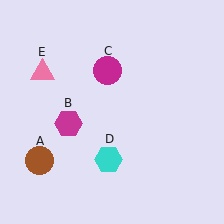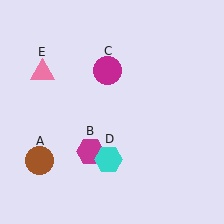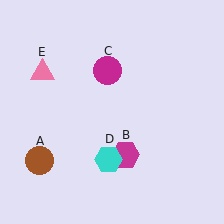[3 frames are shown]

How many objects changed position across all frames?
1 object changed position: magenta hexagon (object B).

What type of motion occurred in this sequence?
The magenta hexagon (object B) rotated counterclockwise around the center of the scene.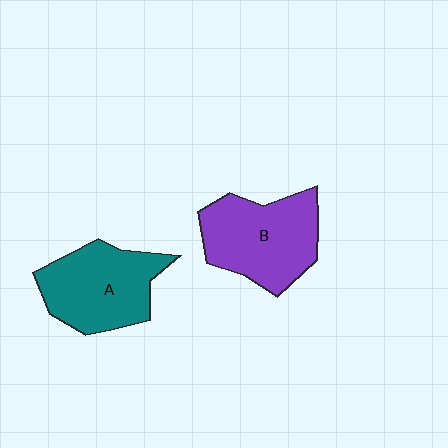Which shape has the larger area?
Shape B (purple).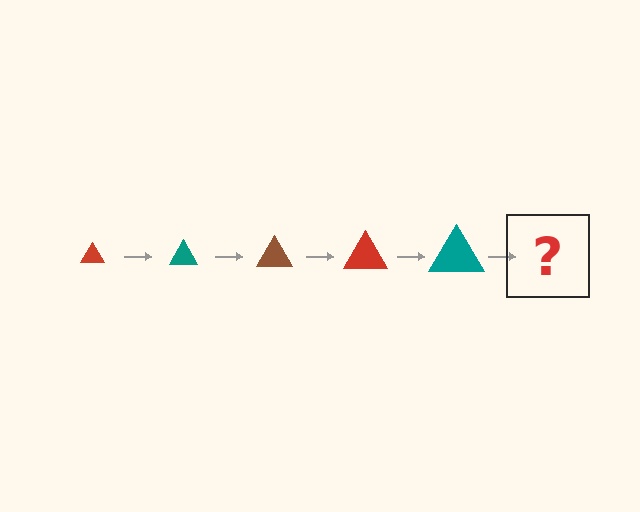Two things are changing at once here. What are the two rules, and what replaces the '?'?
The two rules are that the triangle grows larger each step and the color cycles through red, teal, and brown. The '?' should be a brown triangle, larger than the previous one.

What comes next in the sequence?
The next element should be a brown triangle, larger than the previous one.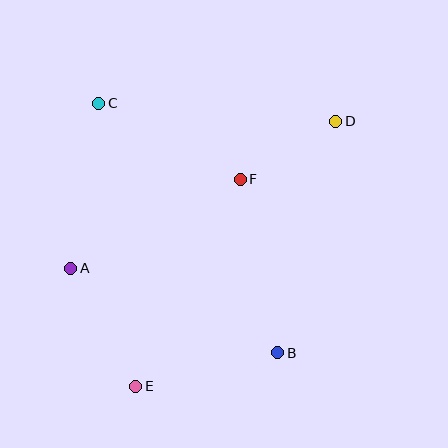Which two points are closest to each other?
Points D and F are closest to each other.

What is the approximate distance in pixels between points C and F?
The distance between C and F is approximately 161 pixels.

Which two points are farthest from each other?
Points D and E are farthest from each other.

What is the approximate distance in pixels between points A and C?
The distance between A and C is approximately 167 pixels.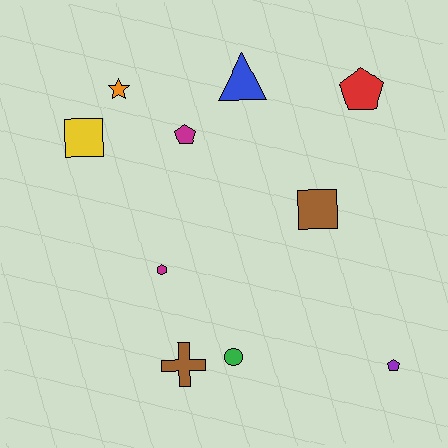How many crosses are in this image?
There is 1 cross.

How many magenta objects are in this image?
There are 2 magenta objects.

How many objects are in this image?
There are 10 objects.